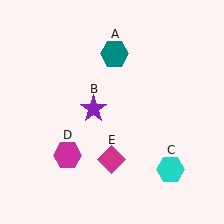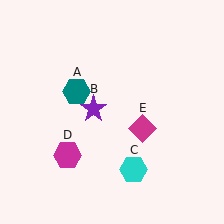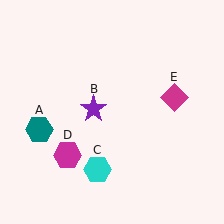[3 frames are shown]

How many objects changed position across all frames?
3 objects changed position: teal hexagon (object A), cyan hexagon (object C), magenta diamond (object E).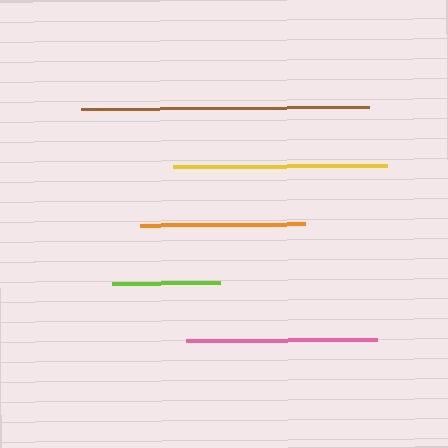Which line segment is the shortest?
The lime line is the shortest at approximately 108 pixels.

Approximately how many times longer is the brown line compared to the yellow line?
The brown line is approximately 1.3 times the length of the yellow line.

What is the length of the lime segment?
The lime segment is approximately 108 pixels long.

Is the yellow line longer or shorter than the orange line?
The yellow line is longer than the orange line.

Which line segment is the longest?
The brown line is the longest at approximately 288 pixels.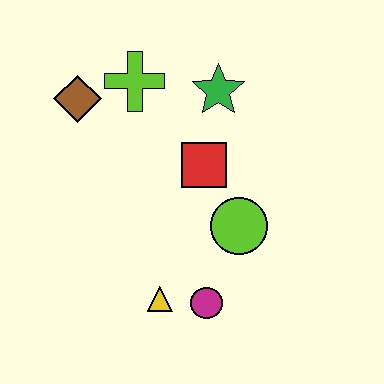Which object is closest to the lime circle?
The red square is closest to the lime circle.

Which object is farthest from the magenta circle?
The brown diamond is farthest from the magenta circle.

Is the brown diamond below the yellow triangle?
No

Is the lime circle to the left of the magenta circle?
No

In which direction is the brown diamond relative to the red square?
The brown diamond is to the left of the red square.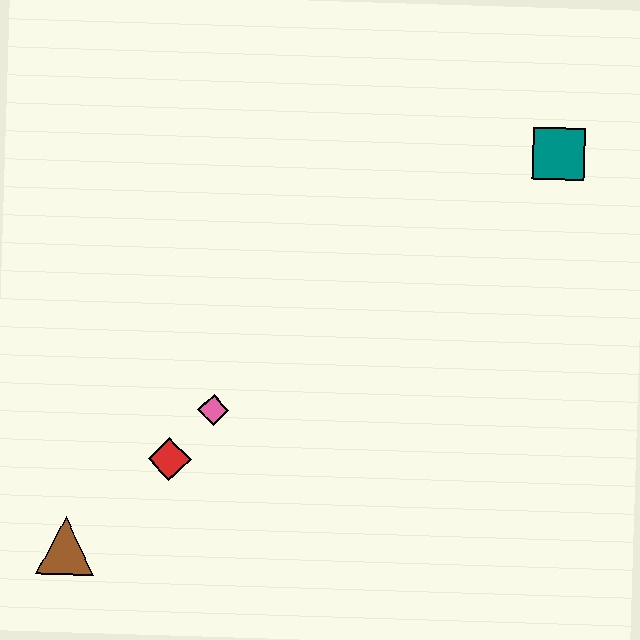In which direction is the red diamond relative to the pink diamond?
The red diamond is below the pink diamond.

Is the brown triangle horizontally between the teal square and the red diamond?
No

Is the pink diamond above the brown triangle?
Yes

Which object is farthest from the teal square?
The brown triangle is farthest from the teal square.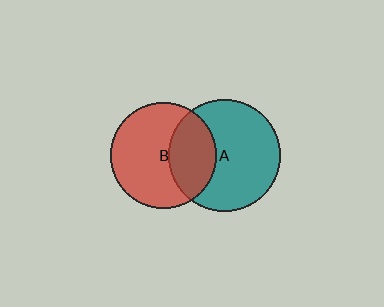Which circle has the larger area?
Circle A (teal).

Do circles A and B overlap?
Yes.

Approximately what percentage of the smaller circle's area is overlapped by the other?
Approximately 35%.